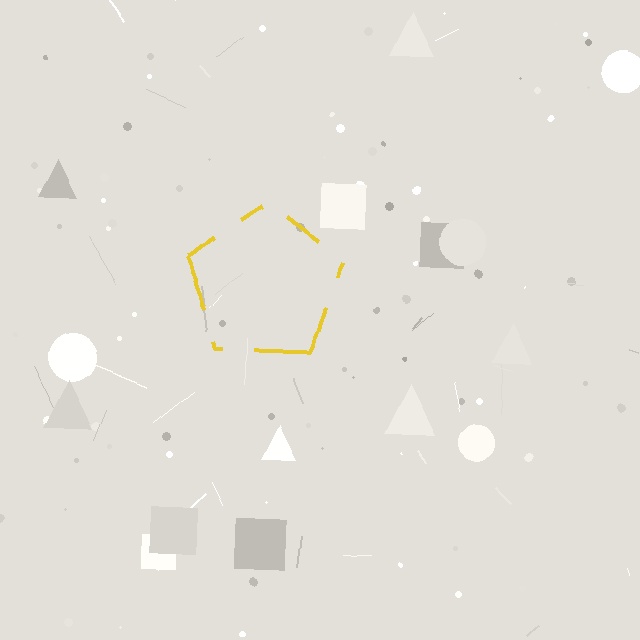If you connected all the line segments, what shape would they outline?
They would outline a pentagon.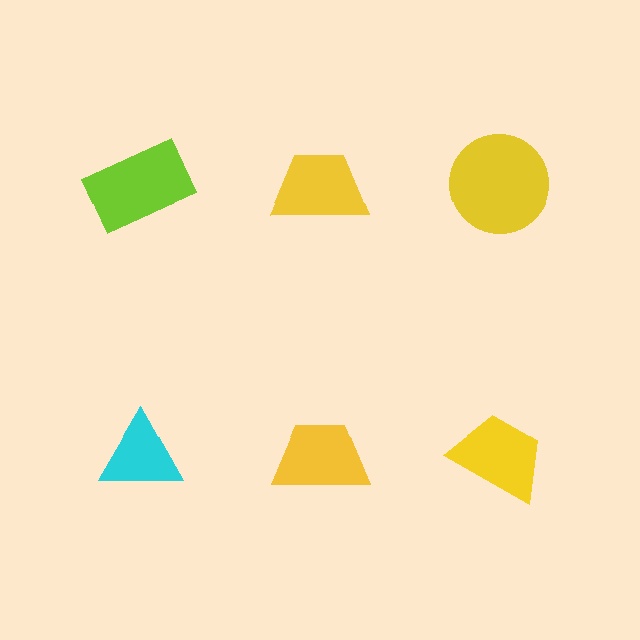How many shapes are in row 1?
3 shapes.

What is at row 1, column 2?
A yellow trapezoid.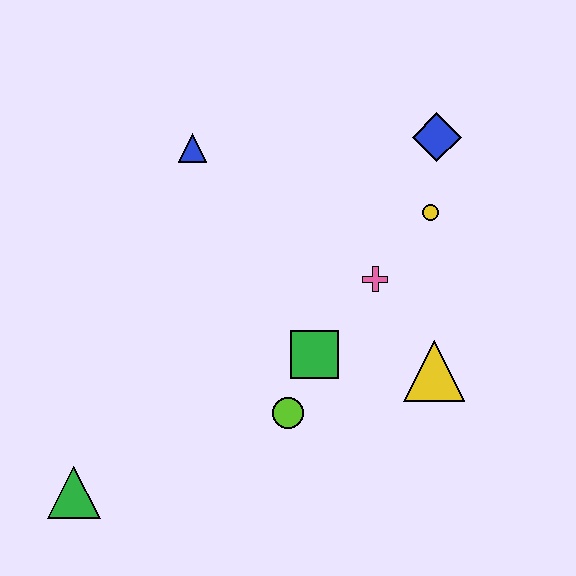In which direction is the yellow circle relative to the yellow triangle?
The yellow circle is above the yellow triangle.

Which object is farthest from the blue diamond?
The green triangle is farthest from the blue diamond.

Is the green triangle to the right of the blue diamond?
No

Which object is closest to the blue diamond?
The yellow circle is closest to the blue diamond.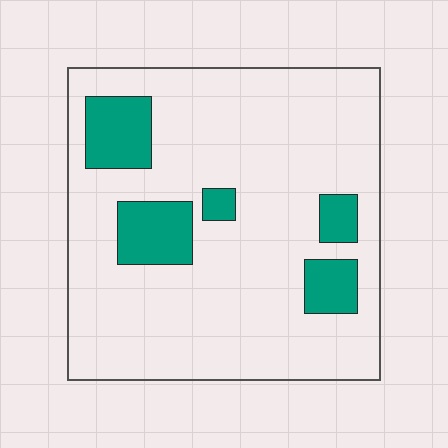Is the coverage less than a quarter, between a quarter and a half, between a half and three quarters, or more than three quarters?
Less than a quarter.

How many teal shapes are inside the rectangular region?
5.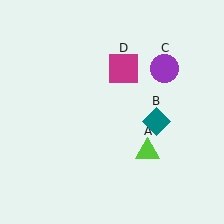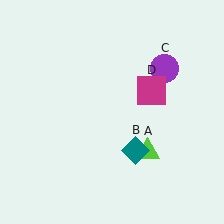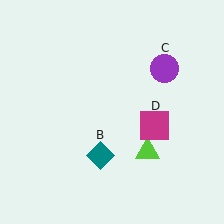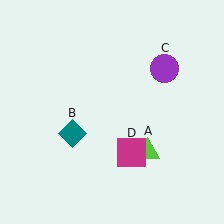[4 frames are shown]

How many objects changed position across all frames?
2 objects changed position: teal diamond (object B), magenta square (object D).